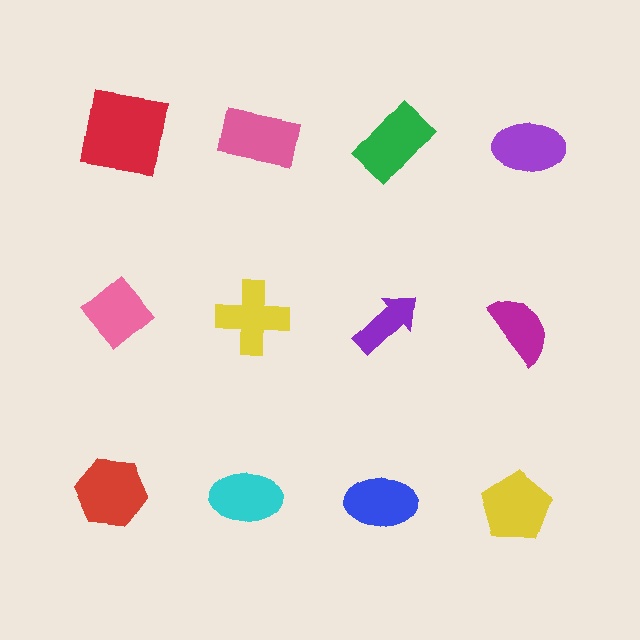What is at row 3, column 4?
A yellow pentagon.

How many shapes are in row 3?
4 shapes.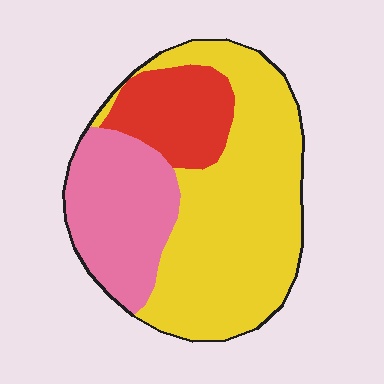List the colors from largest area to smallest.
From largest to smallest: yellow, pink, red.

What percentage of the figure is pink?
Pink covers around 25% of the figure.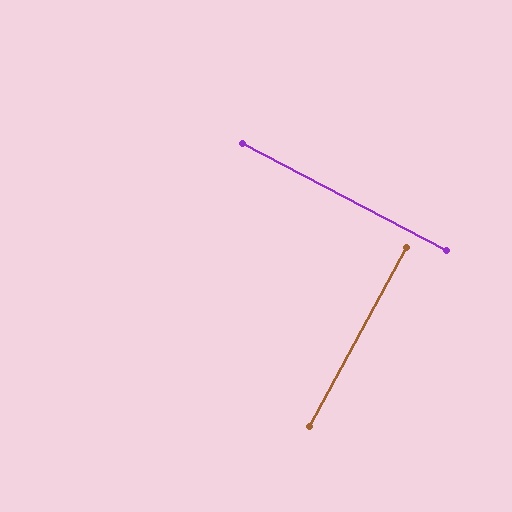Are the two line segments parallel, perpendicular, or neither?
Perpendicular — they meet at approximately 89°.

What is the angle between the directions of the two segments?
Approximately 89 degrees.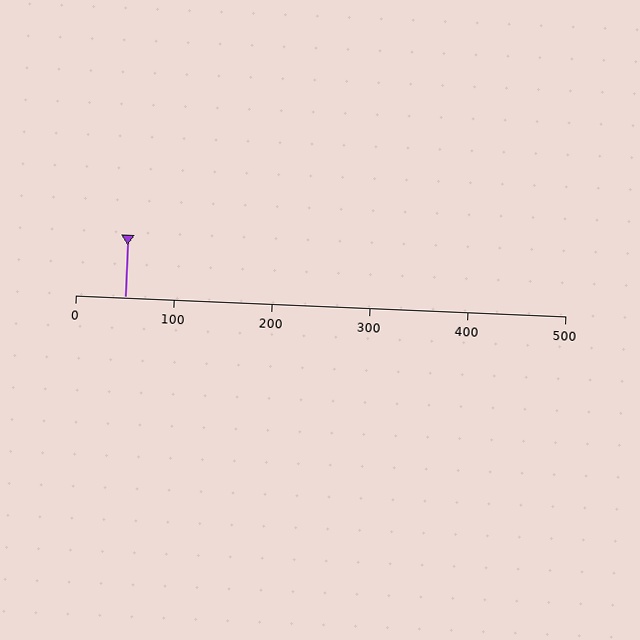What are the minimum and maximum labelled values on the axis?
The axis runs from 0 to 500.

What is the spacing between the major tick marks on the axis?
The major ticks are spaced 100 apart.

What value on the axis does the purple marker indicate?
The marker indicates approximately 50.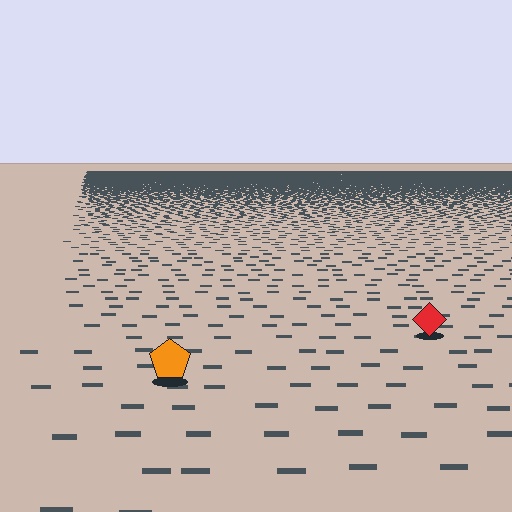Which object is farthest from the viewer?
The red diamond is farthest from the viewer. It appears smaller and the ground texture around it is denser.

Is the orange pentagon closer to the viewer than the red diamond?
Yes. The orange pentagon is closer — you can tell from the texture gradient: the ground texture is coarser near it.